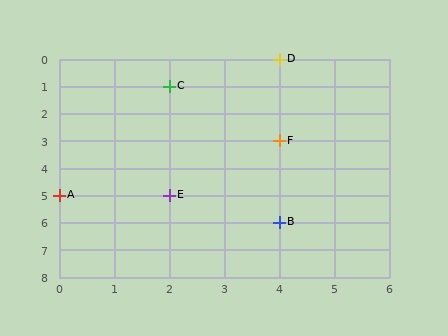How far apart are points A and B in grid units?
Points A and B are 4 columns and 1 row apart (about 4.1 grid units diagonally).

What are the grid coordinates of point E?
Point E is at grid coordinates (2, 5).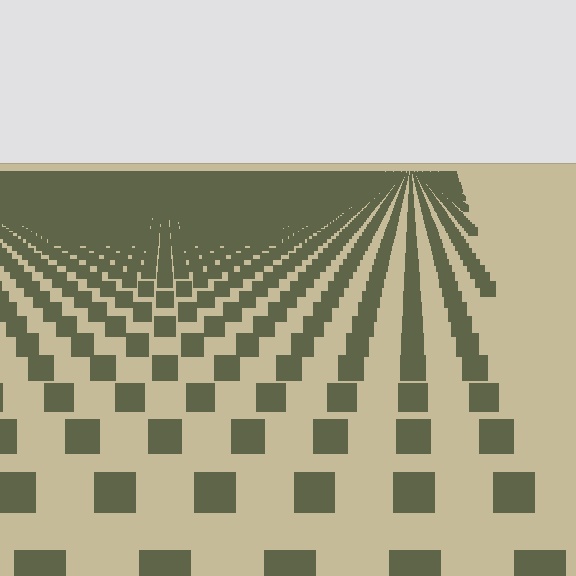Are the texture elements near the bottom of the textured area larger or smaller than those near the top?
Larger. Near the bottom, elements are closer to the viewer and appear at a bigger on-screen size.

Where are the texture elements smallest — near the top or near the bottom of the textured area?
Near the top.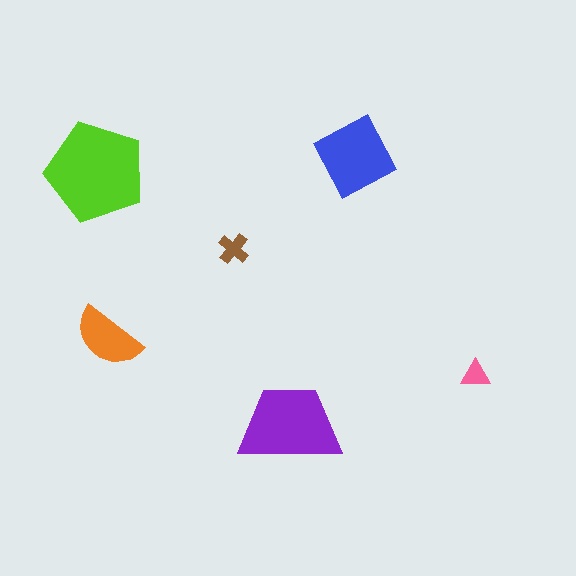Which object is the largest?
The lime pentagon.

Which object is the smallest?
The pink triangle.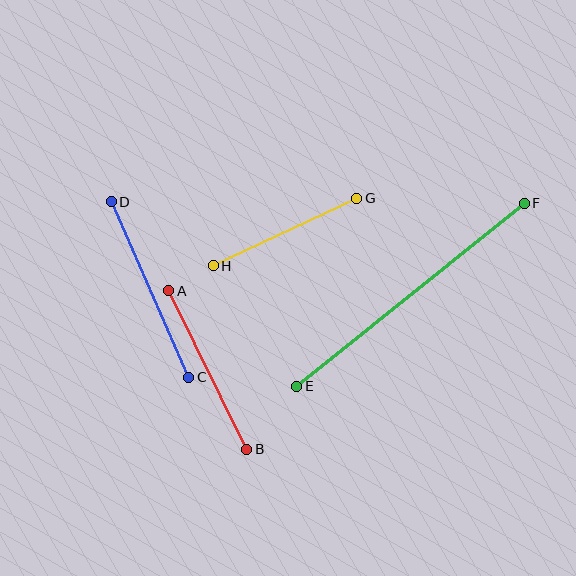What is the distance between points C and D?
The distance is approximately 192 pixels.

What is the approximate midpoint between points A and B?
The midpoint is at approximately (208, 370) pixels.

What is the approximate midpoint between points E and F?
The midpoint is at approximately (410, 295) pixels.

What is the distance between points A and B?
The distance is approximately 177 pixels.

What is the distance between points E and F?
The distance is approximately 292 pixels.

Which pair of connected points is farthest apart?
Points E and F are farthest apart.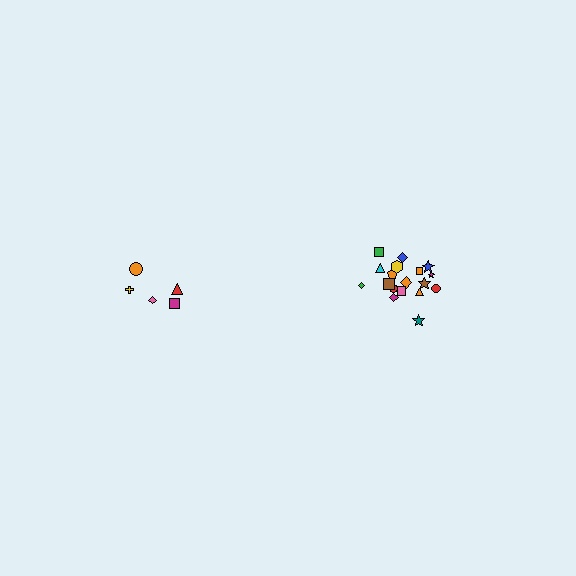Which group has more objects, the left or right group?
The right group.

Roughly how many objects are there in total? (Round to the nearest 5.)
Roughly 25 objects in total.